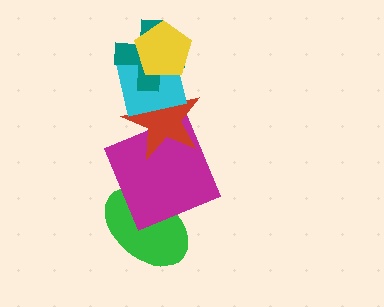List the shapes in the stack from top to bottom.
From top to bottom: the yellow pentagon, the teal cross, the cyan square, the red star, the magenta square, the green ellipse.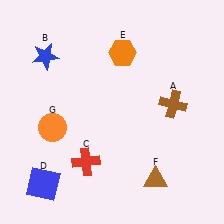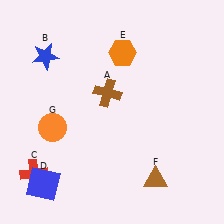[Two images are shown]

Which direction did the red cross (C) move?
The red cross (C) moved left.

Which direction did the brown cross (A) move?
The brown cross (A) moved left.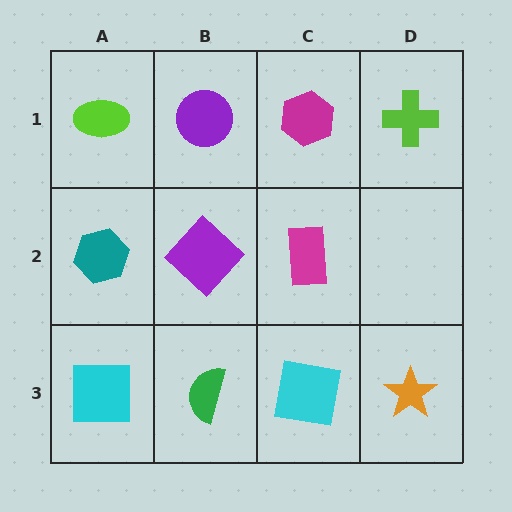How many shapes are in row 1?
4 shapes.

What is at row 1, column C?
A magenta hexagon.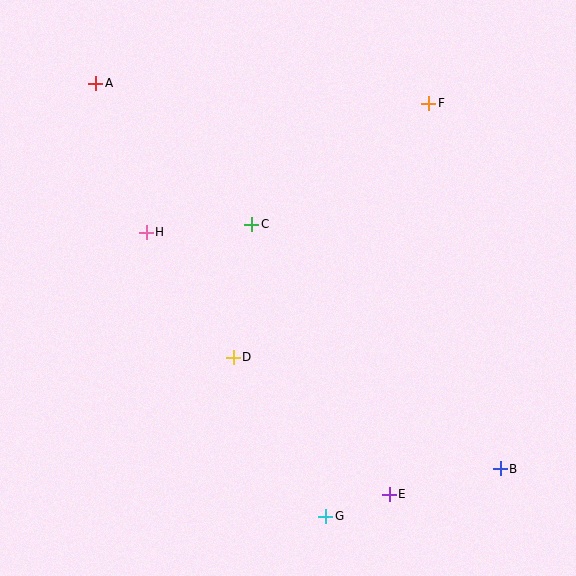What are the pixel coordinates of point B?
Point B is at (500, 469).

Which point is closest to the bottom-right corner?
Point B is closest to the bottom-right corner.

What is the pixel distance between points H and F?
The distance between H and F is 311 pixels.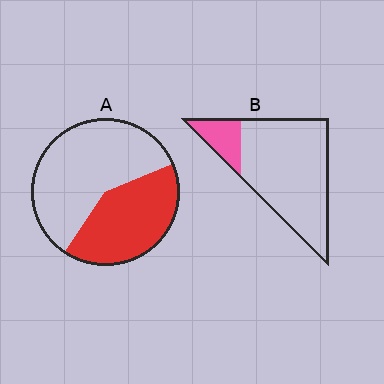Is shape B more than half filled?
No.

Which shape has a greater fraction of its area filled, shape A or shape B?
Shape A.